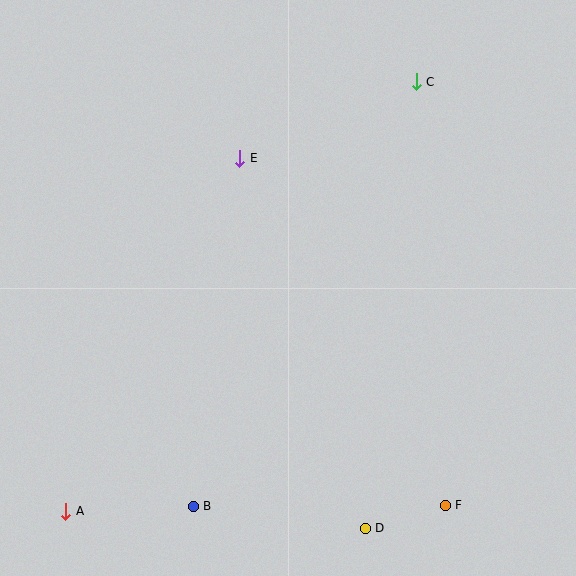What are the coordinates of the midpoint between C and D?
The midpoint between C and D is at (391, 305).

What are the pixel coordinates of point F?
Point F is at (445, 505).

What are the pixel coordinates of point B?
Point B is at (193, 506).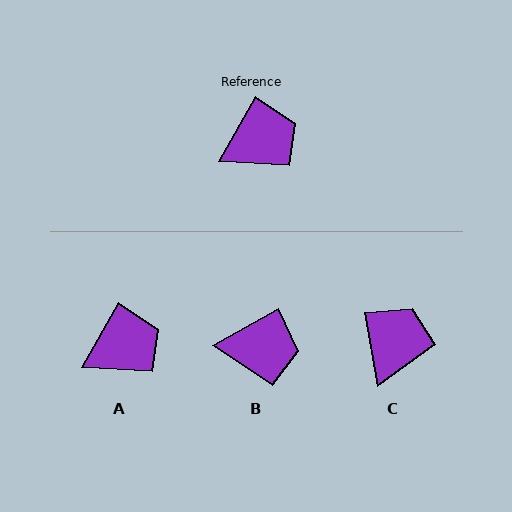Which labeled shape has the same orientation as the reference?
A.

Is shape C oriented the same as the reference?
No, it is off by about 40 degrees.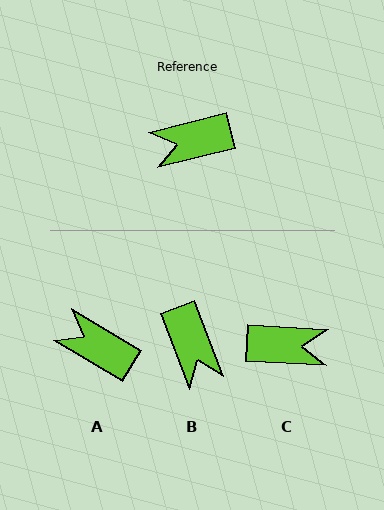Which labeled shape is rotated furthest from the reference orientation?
C, about 163 degrees away.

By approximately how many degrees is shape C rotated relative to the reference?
Approximately 163 degrees counter-clockwise.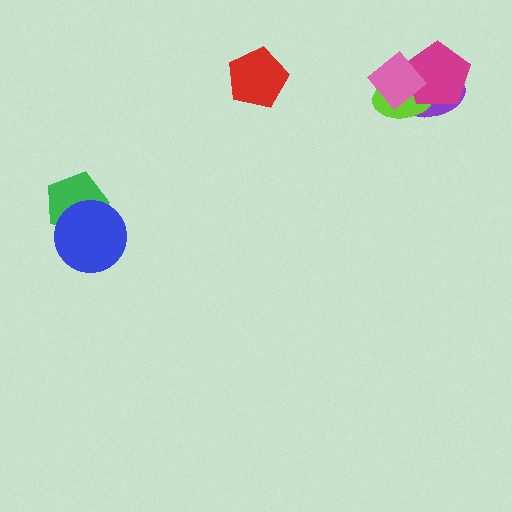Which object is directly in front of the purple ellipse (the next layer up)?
The lime ellipse is directly in front of the purple ellipse.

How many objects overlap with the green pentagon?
1 object overlaps with the green pentagon.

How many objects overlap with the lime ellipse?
3 objects overlap with the lime ellipse.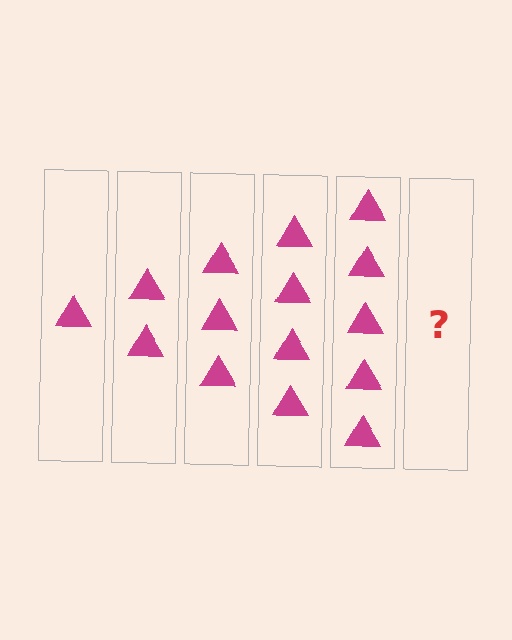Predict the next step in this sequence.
The next step is 6 triangles.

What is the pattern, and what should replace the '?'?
The pattern is that each step adds one more triangle. The '?' should be 6 triangles.